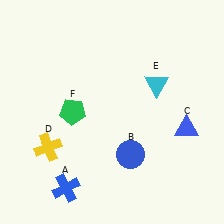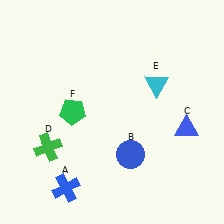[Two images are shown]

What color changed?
The cross (D) changed from yellow in Image 1 to green in Image 2.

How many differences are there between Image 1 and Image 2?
There is 1 difference between the two images.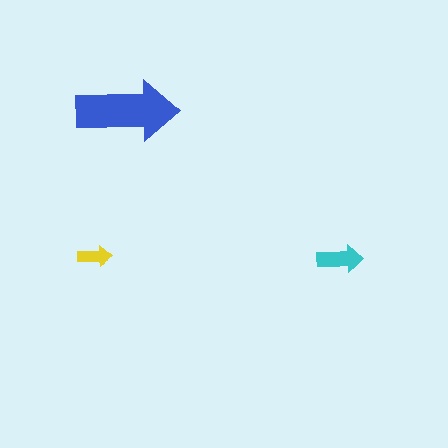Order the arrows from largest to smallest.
the blue one, the cyan one, the yellow one.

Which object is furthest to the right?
The cyan arrow is rightmost.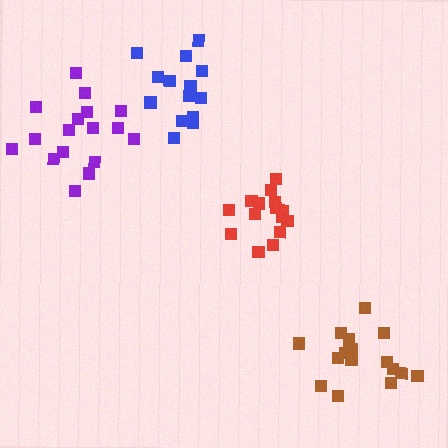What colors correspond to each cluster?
The clusters are colored: blue, red, purple, brown.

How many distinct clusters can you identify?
There are 4 distinct clusters.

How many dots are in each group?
Group 1: 14 dots, Group 2: 15 dots, Group 3: 17 dots, Group 4: 17 dots (63 total).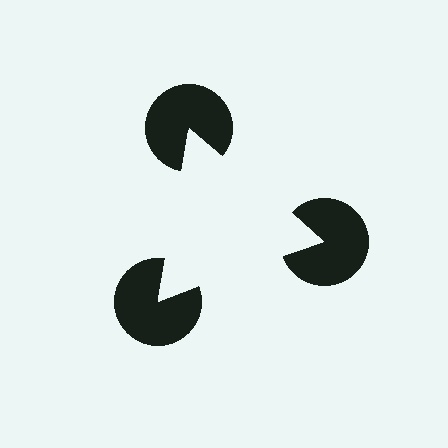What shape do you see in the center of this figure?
An illusory triangle — its edges are inferred from the aligned wedge cuts in the pac-man discs, not physically drawn.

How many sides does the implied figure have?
3 sides.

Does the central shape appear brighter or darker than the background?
It typically appears slightly brighter than the background, even though no actual brightness change is drawn.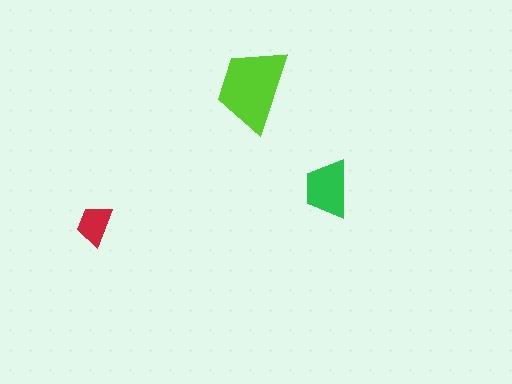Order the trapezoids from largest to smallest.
the lime one, the green one, the red one.